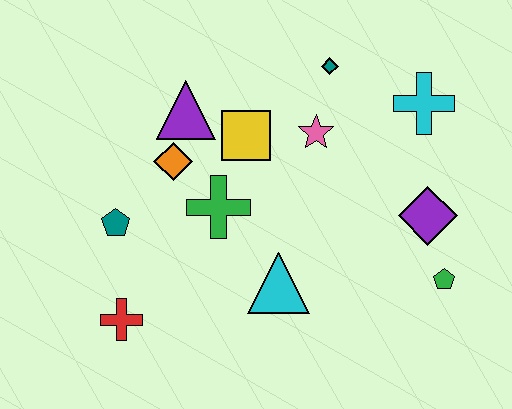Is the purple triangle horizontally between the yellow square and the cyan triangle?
No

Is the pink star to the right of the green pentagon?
No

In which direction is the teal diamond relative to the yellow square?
The teal diamond is to the right of the yellow square.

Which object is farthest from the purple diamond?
The red cross is farthest from the purple diamond.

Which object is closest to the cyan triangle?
The green cross is closest to the cyan triangle.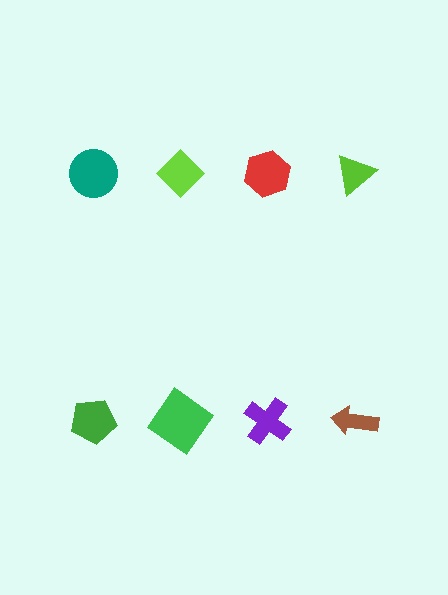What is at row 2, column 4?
A brown arrow.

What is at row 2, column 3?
A purple cross.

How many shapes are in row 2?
4 shapes.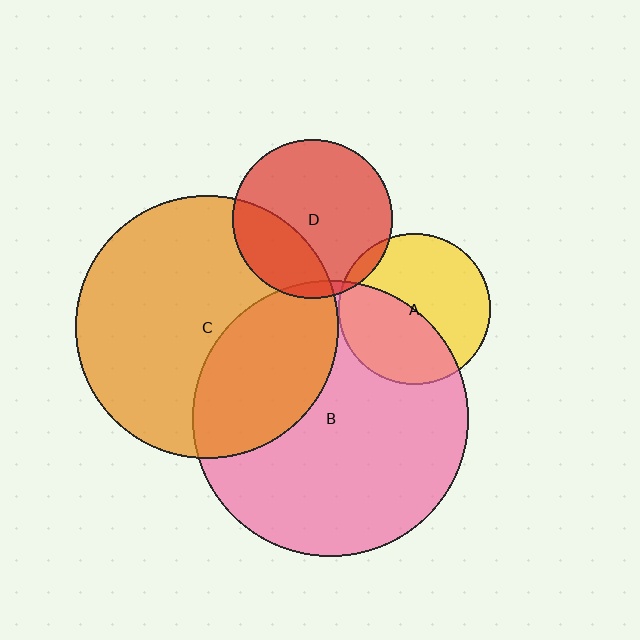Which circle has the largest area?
Circle B (pink).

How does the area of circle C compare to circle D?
Approximately 2.7 times.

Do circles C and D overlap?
Yes.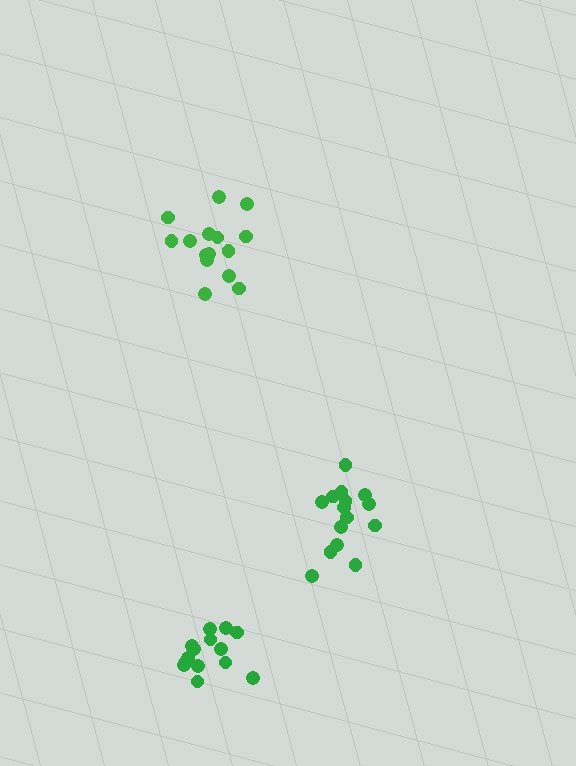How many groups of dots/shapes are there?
There are 3 groups.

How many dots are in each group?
Group 1: 15 dots, Group 2: 14 dots, Group 3: 15 dots (44 total).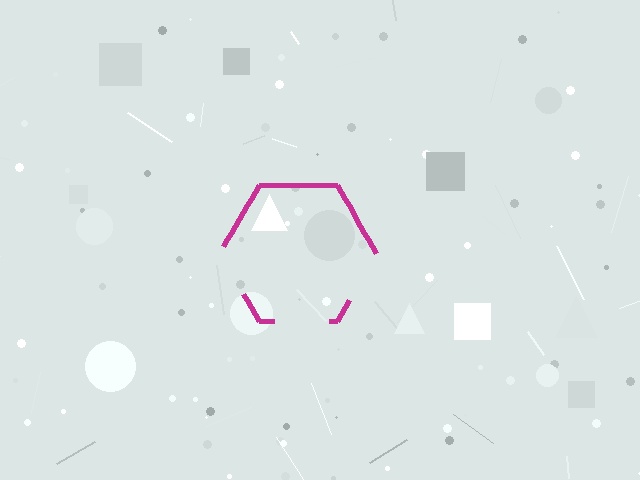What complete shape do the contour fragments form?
The contour fragments form a hexagon.